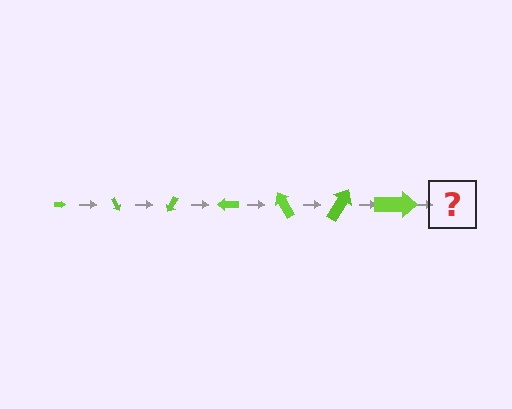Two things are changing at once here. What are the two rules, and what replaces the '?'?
The two rules are that the arrow grows larger each step and it rotates 60 degrees each step. The '?' should be an arrow, larger than the previous one and rotated 420 degrees from the start.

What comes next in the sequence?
The next element should be an arrow, larger than the previous one and rotated 420 degrees from the start.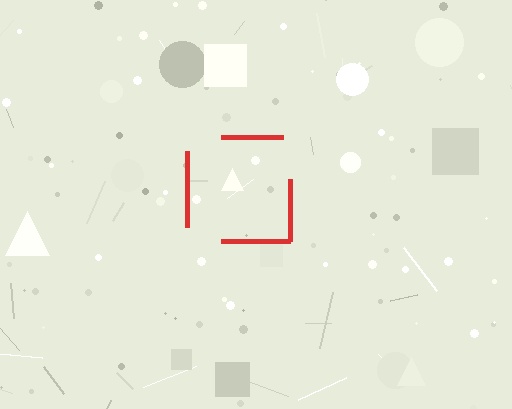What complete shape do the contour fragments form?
The contour fragments form a square.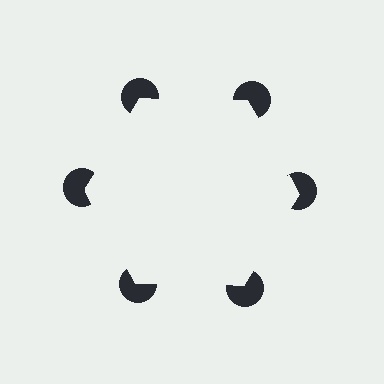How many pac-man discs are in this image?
There are 6 — one at each vertex of the illusory hexagon.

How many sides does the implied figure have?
6 sides.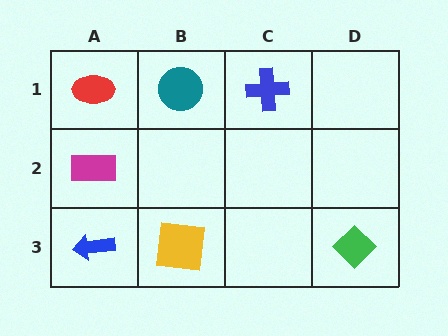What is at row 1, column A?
A red ellipse.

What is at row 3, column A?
A blue arrow.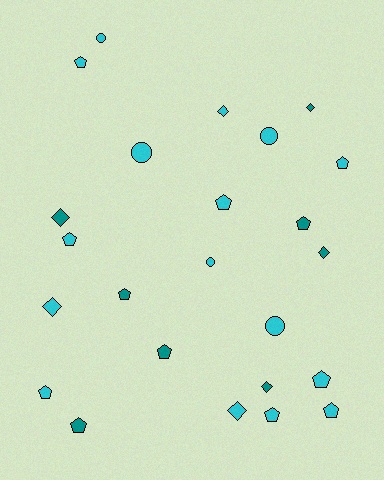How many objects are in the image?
There are 24 objects.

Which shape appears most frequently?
Pentagon, with 12 objects.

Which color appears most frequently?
Cyan, with 16 objects.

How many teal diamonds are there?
There are 4 teal diamonds.